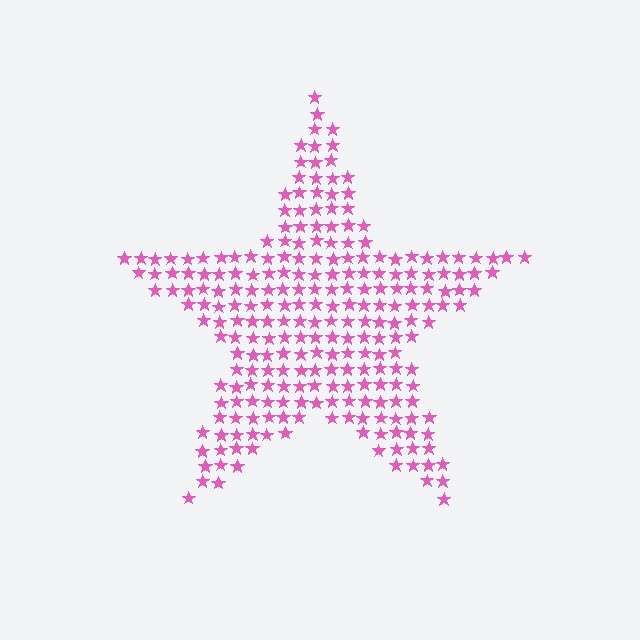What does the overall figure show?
The overall figure shows a star.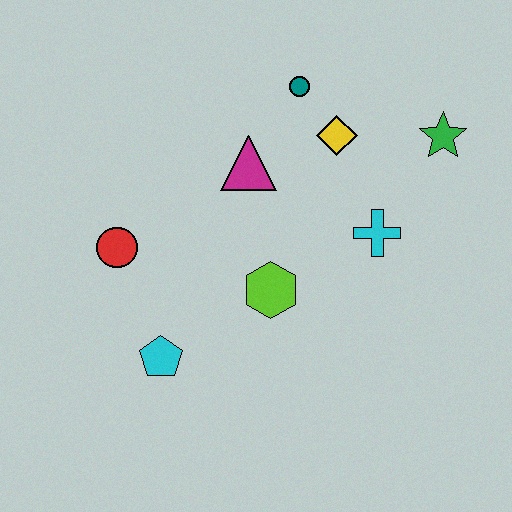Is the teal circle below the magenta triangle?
No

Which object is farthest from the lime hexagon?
The green star is farthest from the lime hexagon.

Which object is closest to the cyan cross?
The yellow diamond is closest to the cyan cross.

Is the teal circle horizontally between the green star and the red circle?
Yes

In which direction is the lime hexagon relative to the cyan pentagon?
The lime hexagon is to the right of the cyan pentagon.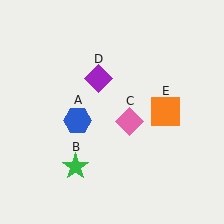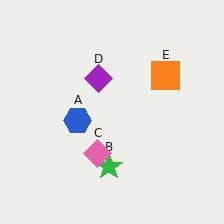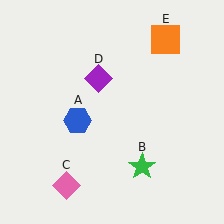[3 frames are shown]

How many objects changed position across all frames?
3 objects changed position: green star (object B), pink diamond (object C), orange square (object E).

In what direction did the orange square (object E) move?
The orange square (object E) moved up.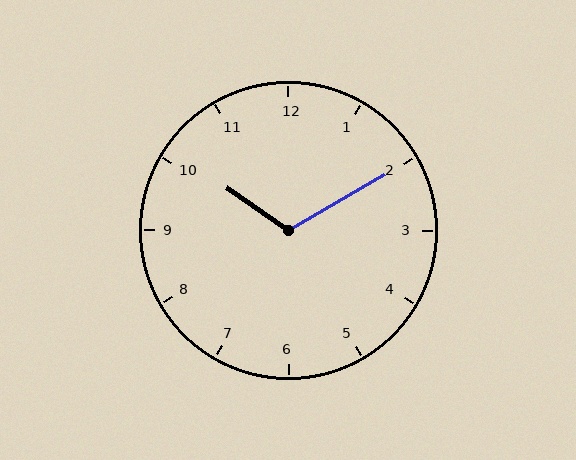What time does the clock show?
10:10.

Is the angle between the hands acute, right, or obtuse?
It is obtuse.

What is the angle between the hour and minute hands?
Approximately 115 degrees.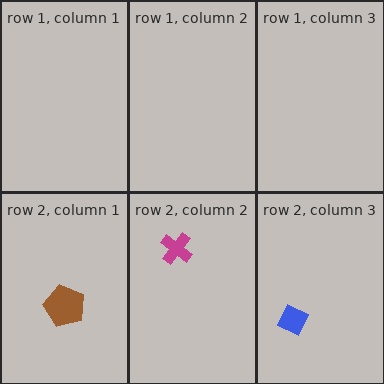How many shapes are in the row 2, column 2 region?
1.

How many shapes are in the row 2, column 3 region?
1.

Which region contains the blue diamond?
The row 2, column 3 region.